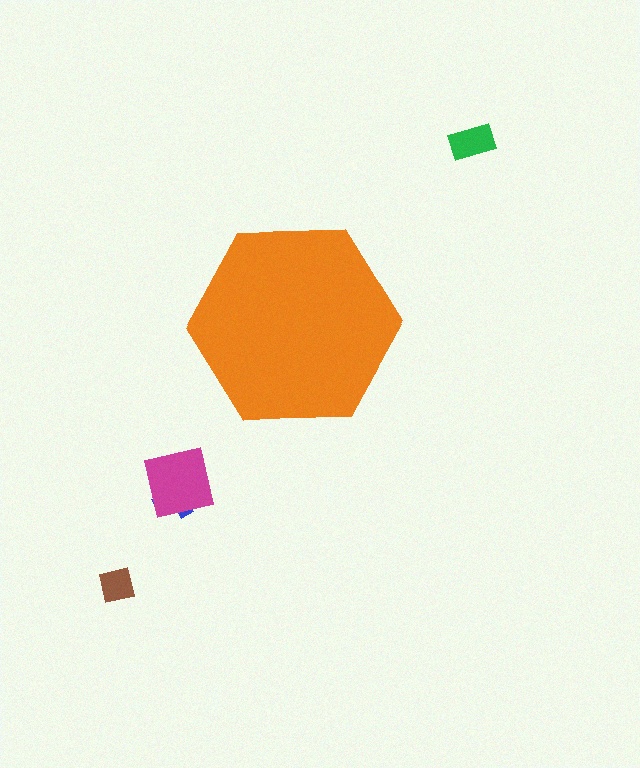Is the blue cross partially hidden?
No, the blue cross is fully visible.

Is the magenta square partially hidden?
No, the magenta square is fully visible.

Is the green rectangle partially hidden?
No, the green rectangle is fully visible.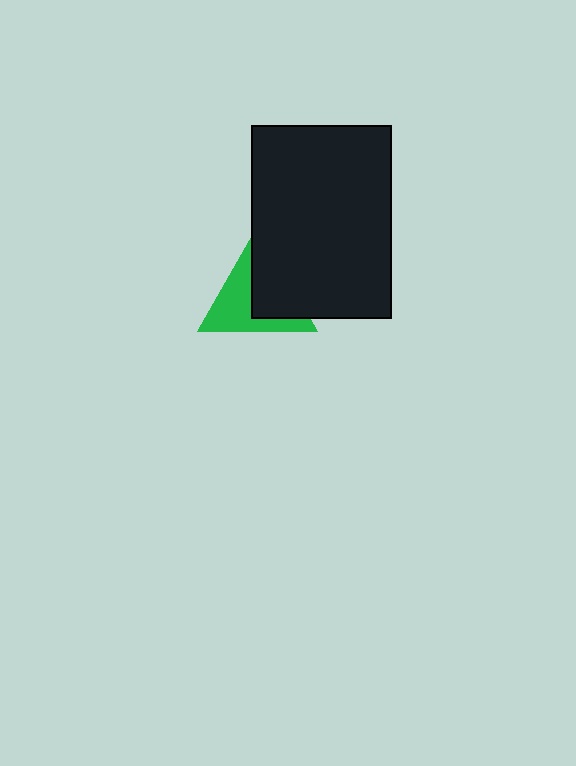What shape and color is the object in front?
The object in front is a black rectangle.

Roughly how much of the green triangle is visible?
About half of it is visible (roughly 52%).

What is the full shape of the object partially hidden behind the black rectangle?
The partially hidden object is a green triangle.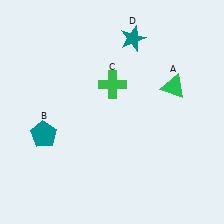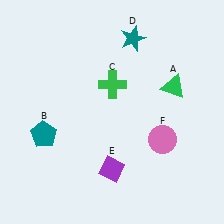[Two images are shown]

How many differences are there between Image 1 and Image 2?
There are 2 differences between the two images.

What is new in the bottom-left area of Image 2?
A purple diamond (E) was added in the bottom-left area of Image 2.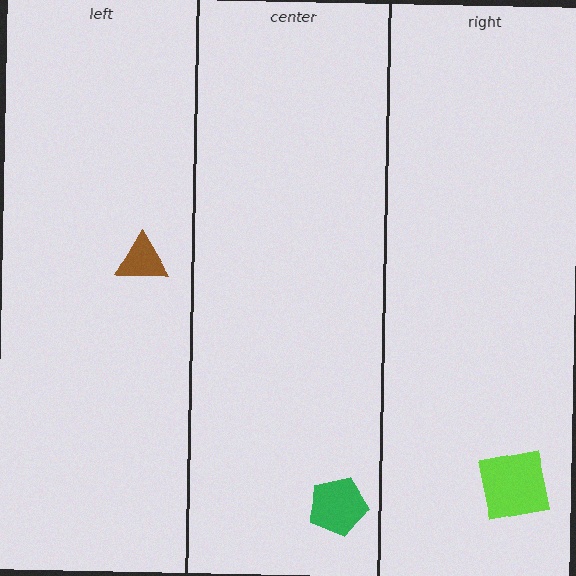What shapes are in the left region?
The brown triangle.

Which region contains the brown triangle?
The left region.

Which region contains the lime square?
The right region.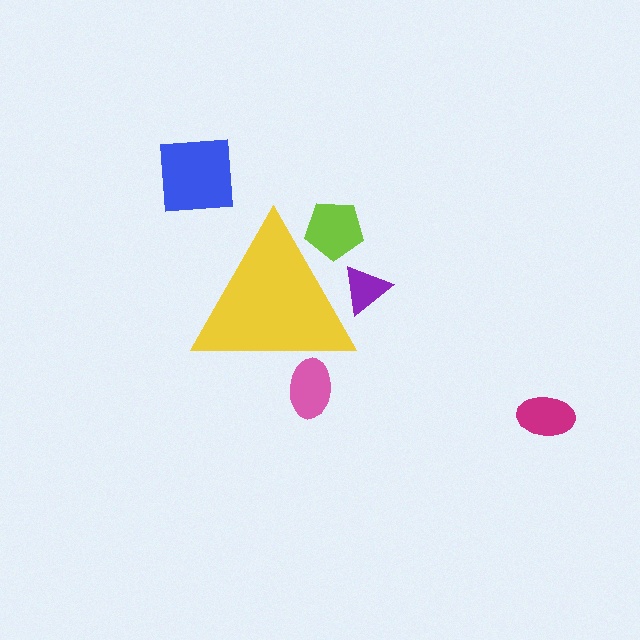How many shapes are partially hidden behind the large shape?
3 shapes are partially hidden.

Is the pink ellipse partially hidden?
Yes, the pink ellipse is partially hidden behind the yellow triangle.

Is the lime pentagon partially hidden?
Yes, the lime pentagon is partially hidden behind the yellow triangle.